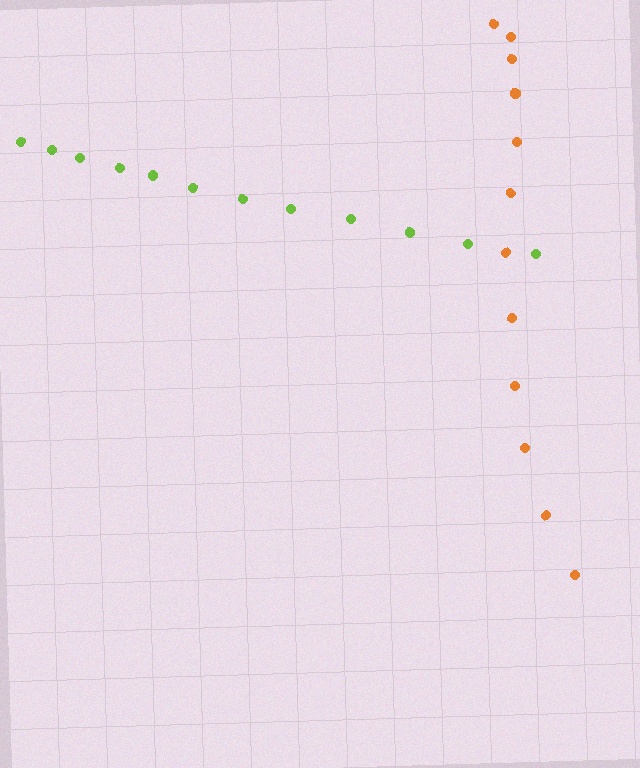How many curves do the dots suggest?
There are 2 distinct paths.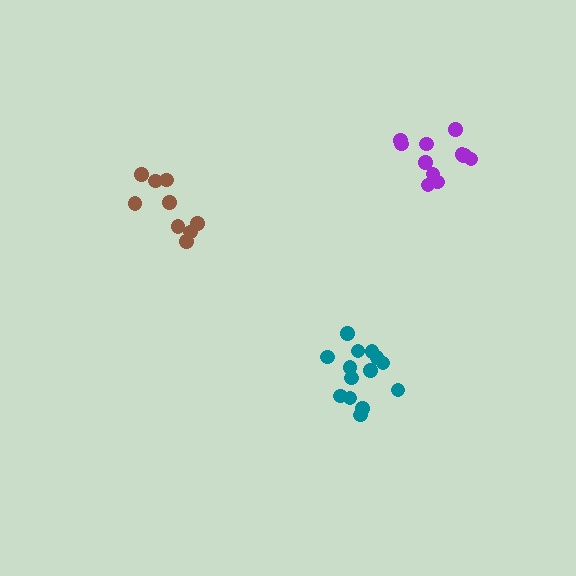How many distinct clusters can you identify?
There are 3 distinct clusters.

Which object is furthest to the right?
The purple cluster is rightmost.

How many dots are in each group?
Group 1: 14 dots, Group 2: 9 dots, Group 3: 12 dots (35 total).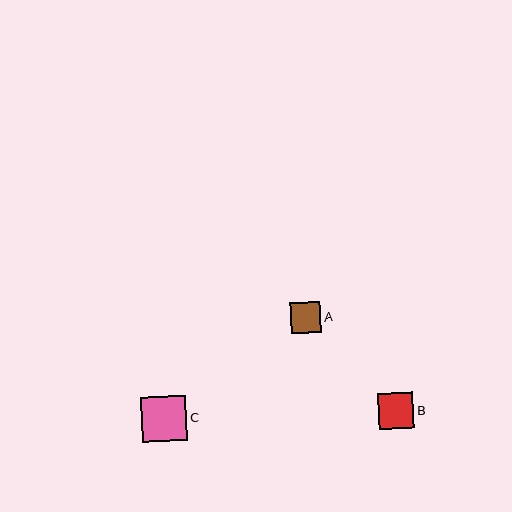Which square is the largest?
Square C is the largest with a size of approximately 45 pixels.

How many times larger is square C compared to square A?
Square C is approximately 1.5 times the size of square A.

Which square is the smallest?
Square A is the smallest with a size of approximately 31 pixels.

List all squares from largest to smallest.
From largest to smallest: C, B, A.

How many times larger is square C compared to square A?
Square C is approximately 1.5 times the size of square A.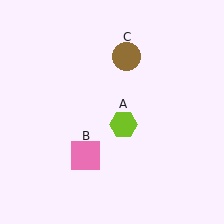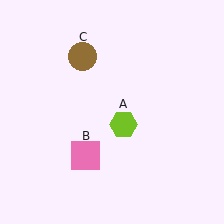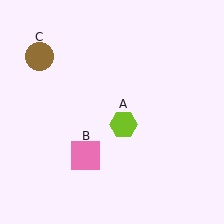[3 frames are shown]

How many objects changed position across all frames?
1 object changed position: brown circle (object C).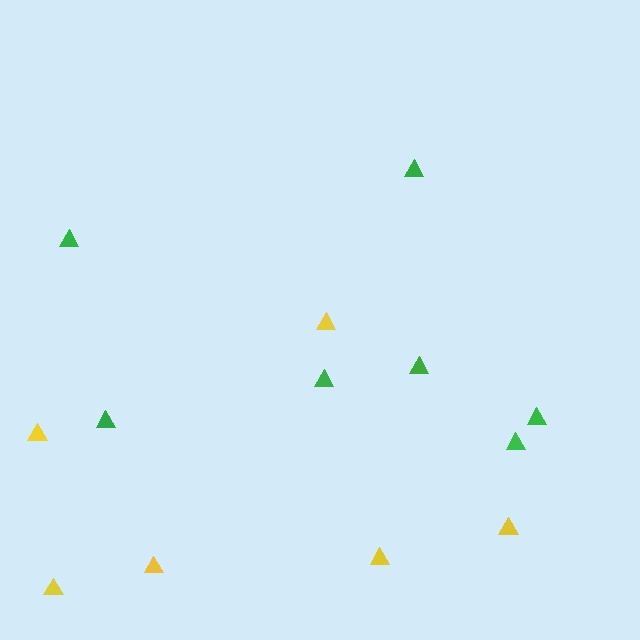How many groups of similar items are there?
There are 2 groups: one group of yellow triangles (6) and one group of green triangles (7).